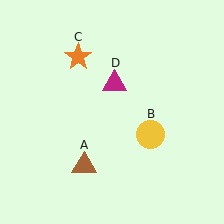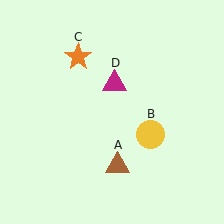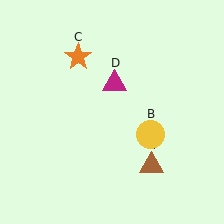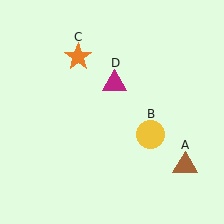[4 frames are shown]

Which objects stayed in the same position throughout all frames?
Yellow circle (object B) and orange star (object C) and magenta triangle (object D) remained stationary.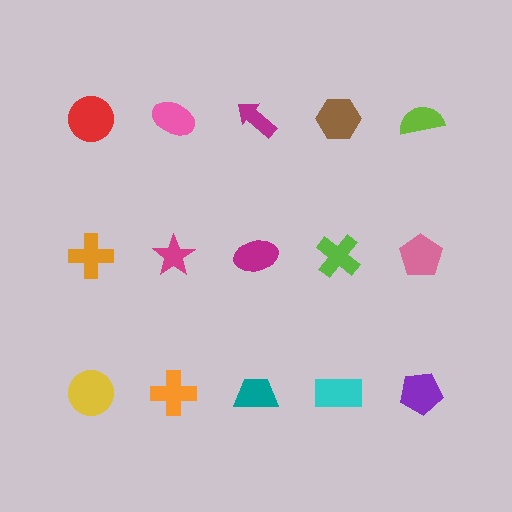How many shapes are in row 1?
5 shapes.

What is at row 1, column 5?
A lime semicircle.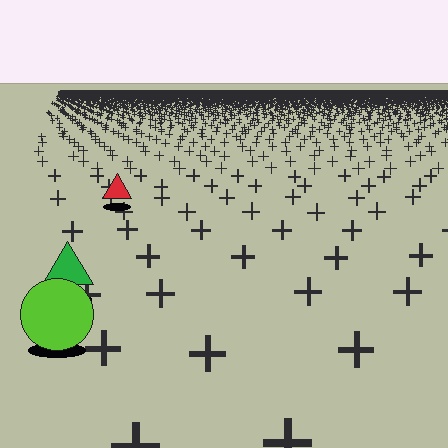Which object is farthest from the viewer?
The red triangle is farthest from the viewer. It appears smaller and the ground texture around it is denser.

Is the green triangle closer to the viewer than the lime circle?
No. The lime circle is closer — you can tell from the texture gradient: the ground texture is coarser near it.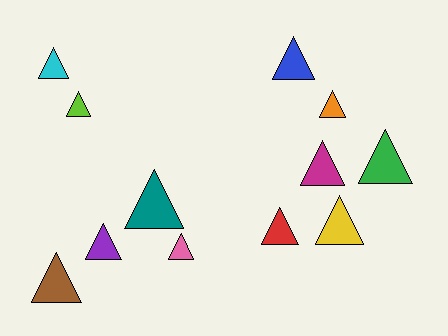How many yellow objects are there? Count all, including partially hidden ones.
There is 1 yellow object.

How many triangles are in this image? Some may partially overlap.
There are 12 triangles.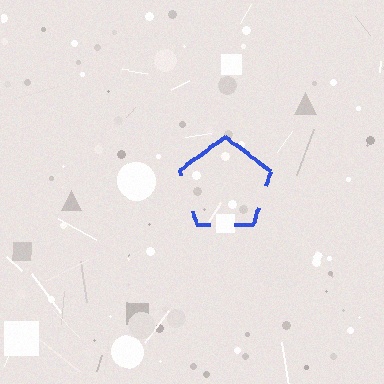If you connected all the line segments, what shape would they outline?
They would outline a pentagon.